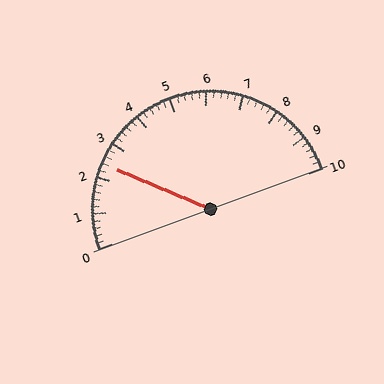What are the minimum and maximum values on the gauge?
The gauge ranges from 0 to 10.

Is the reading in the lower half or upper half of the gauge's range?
The reading is in the lower half of the range (0 to 10).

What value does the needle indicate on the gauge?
The needle indicates approximately 2.4.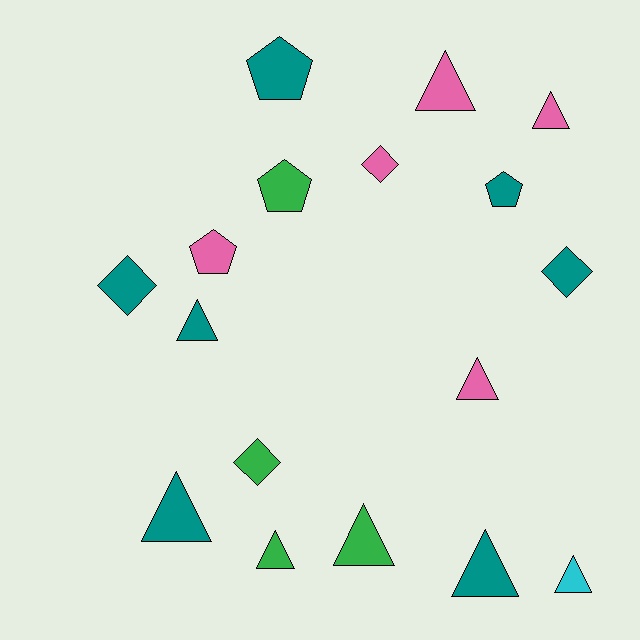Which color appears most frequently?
Teal, with 7 objects.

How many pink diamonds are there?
There is 1 pink diamond.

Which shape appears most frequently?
Triangle, with 9 objects.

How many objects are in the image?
There are 17 objects.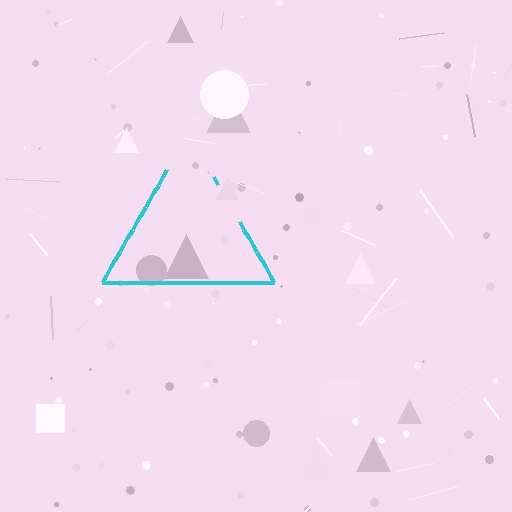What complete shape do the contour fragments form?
The contour fragments form a triangle.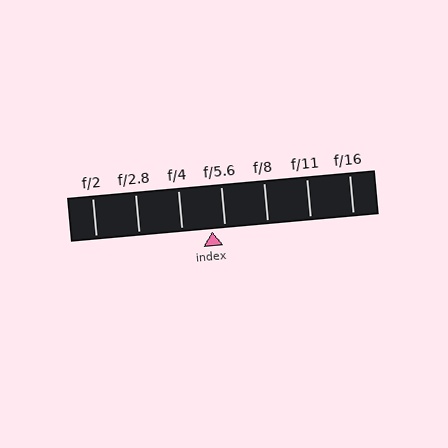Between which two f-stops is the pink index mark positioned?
The index mark is between f/4 and f/5.6.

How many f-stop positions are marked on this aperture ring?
There are 7 f-stop positions marked.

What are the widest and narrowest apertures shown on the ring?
The widest aperture shown is f/2 and the narrowest is f/16.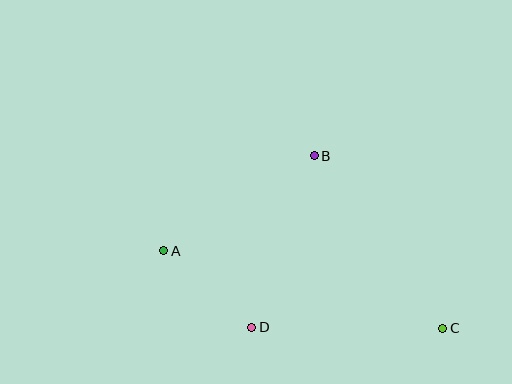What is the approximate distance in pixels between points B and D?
The distance between B and D is approximately 183 pixels.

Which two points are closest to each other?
Points A and D are closest to each other.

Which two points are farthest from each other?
Points A and C are farthest from each other.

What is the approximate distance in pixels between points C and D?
The distance between C and D is approximately 191 pixels.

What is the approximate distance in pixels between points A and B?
The distance between A and B is approximately 178 pixels.